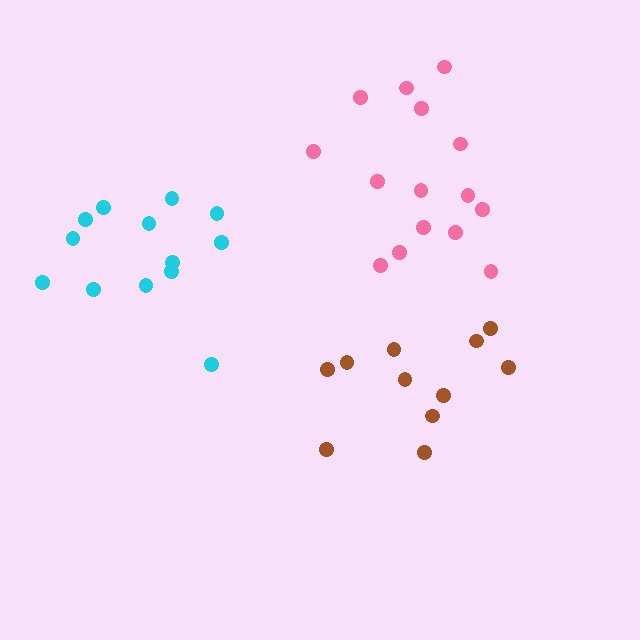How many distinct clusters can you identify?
There are 3 distinct clusters.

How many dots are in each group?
Group 1: 15 dots, Group 2: 11 dots, Group 3: 13 dots (39 total).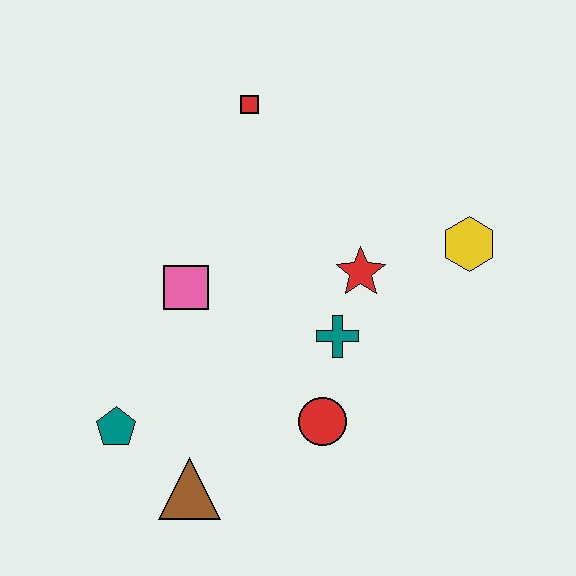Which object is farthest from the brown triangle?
The red square is farthest from the brown triangle.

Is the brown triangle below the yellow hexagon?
Yes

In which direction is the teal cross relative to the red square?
The teal cross is below the red square.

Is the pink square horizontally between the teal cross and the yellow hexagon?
No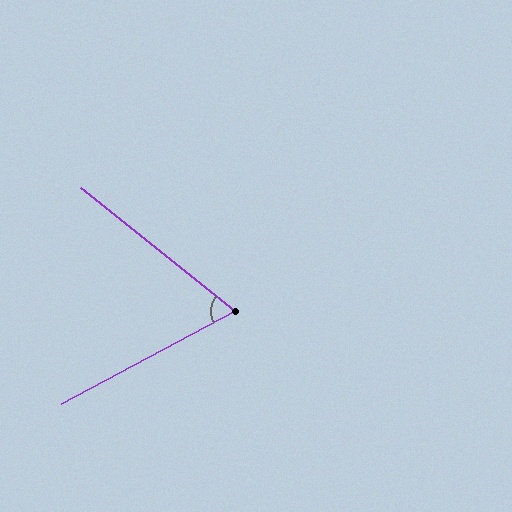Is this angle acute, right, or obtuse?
It is acute.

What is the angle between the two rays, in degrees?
Approximately 67 degrees.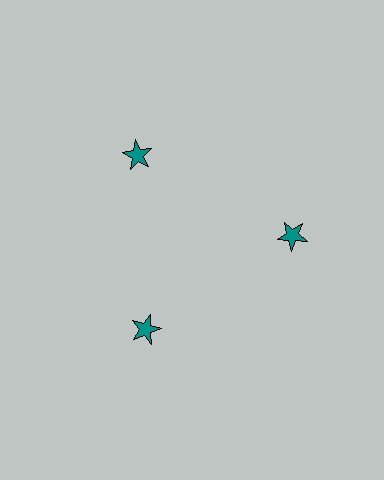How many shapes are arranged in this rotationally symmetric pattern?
There are 3 shapes, arranged in 3 groups of 1.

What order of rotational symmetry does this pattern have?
This pattern has 3-fold rotational symmetry.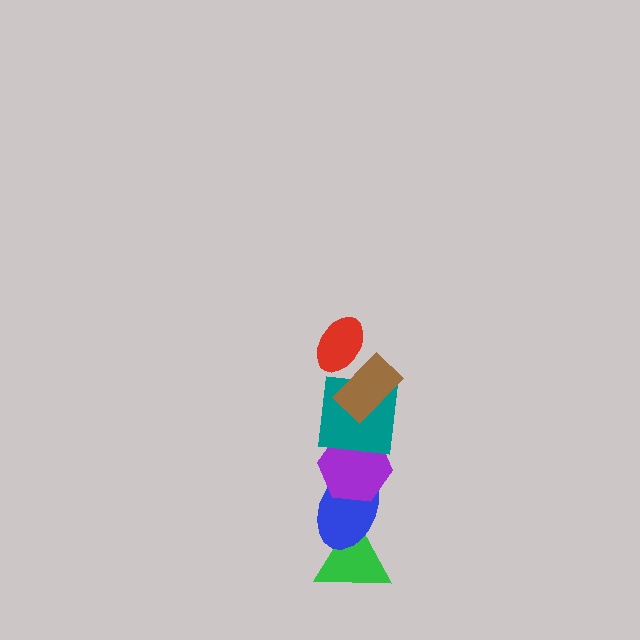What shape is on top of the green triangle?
The blue ellipse is on top of the green triangle.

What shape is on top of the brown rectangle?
The red ellipse is on top of the brown rectangle.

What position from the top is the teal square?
The teal square is 3rd from the top.